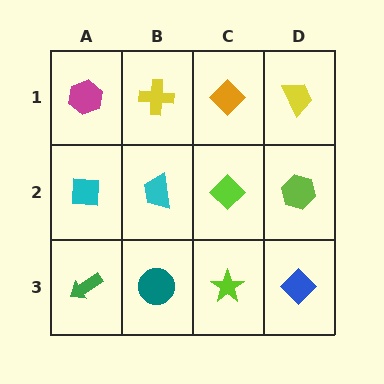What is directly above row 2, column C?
An orange diamond.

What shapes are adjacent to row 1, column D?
A lime hexagon (row 2, column D), an orange diamond (row 1, column C).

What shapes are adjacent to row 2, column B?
A yellow cross (row 1, column B), a teal circle (row 3, column B), a cyan square (row 2, column A), a lime diamond (row 2, column C).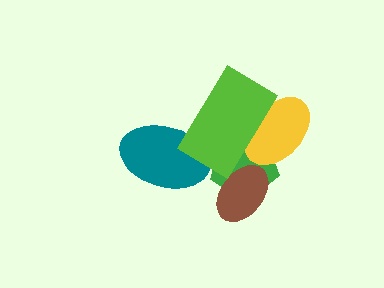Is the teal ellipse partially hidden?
Yes, it is partially covered by another shape.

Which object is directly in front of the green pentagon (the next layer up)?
The brown ellipse is directly in front of the green pentagon.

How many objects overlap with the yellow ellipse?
2 objects overlap with the yellow ellipse.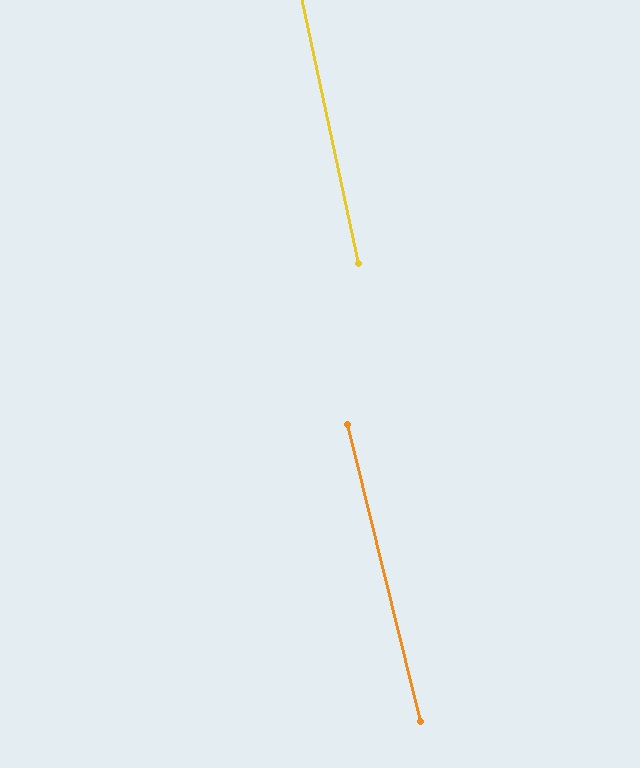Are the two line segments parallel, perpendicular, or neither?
Parallel — their directions differ by only 1.7°.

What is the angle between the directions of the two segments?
Approximately 2 degrees.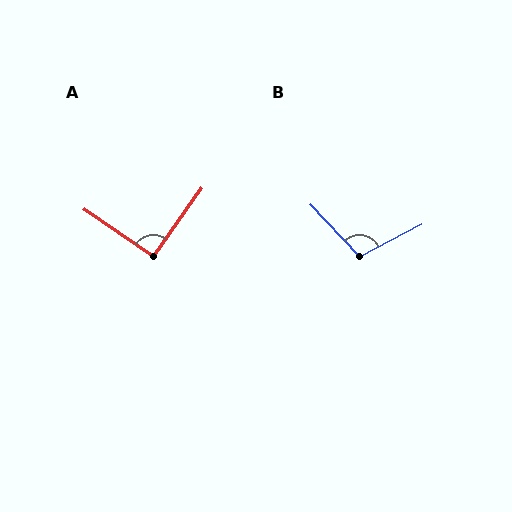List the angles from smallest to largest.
A (91°), B (105°).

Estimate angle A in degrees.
Approximately 91 degrees.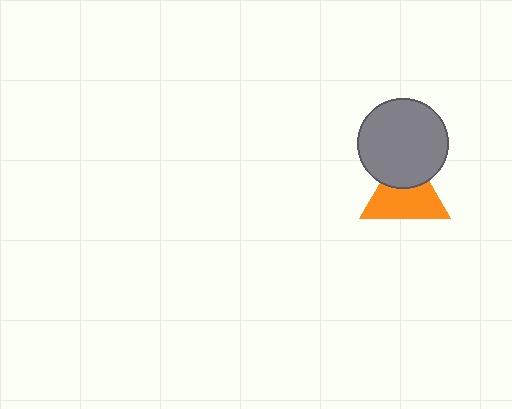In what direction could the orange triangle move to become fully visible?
The orange triangle could move down. That would shift it out from behind the gray circle entirely.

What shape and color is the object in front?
The object in front is a gray circle.